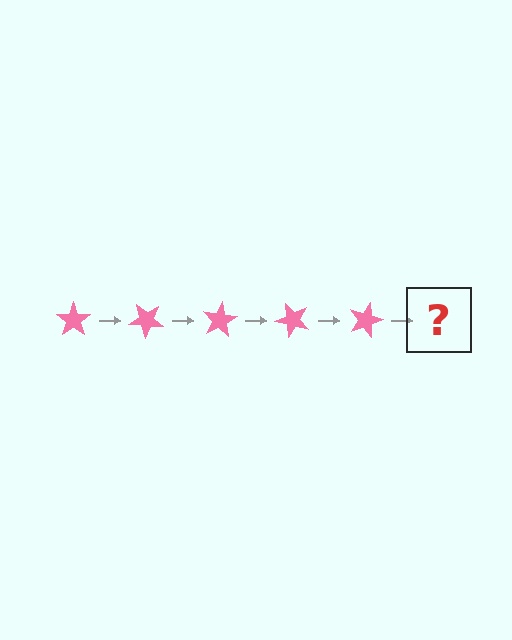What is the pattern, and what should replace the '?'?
The pattern is that the star rotates 40 degrees each step. The '?' should be a pink star rotated 200 degrees.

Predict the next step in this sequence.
The next step is a pink star rotated 200 degrees.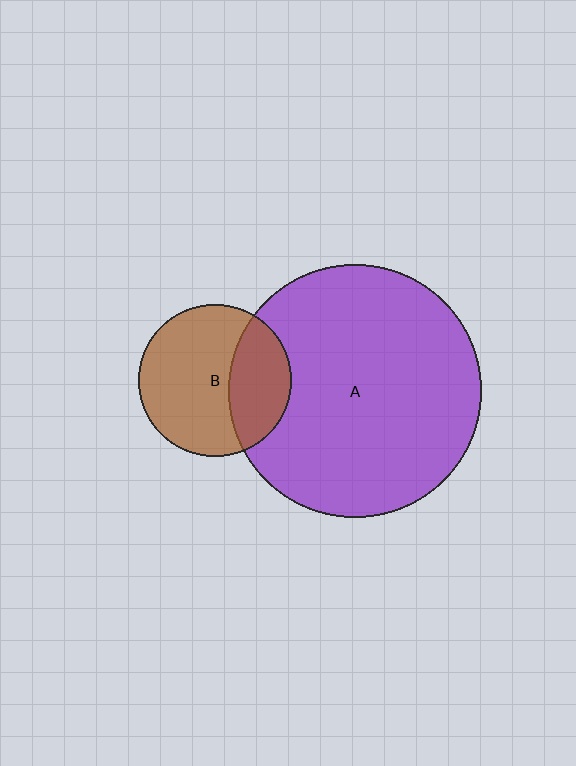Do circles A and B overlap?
Yes.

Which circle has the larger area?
Circle A (purple).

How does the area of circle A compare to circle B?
Approximately 2.7 times.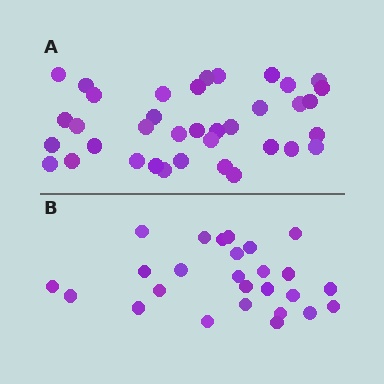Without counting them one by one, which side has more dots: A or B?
Region A (the top region) has more dots.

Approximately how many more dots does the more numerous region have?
Region A has roughly 12 or so more dots than region B.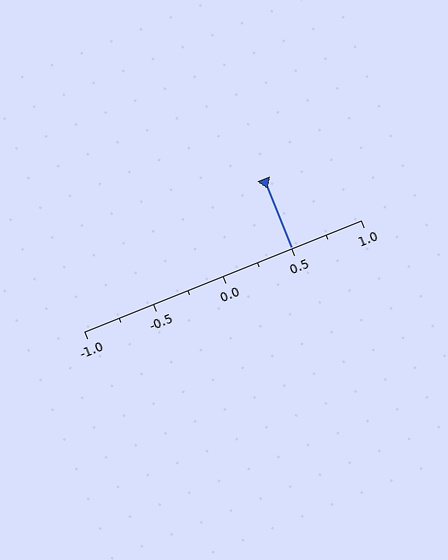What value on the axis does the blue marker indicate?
The marker indicates approximately 0.5.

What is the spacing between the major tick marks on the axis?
The major ticks are spaced 0.5 apart.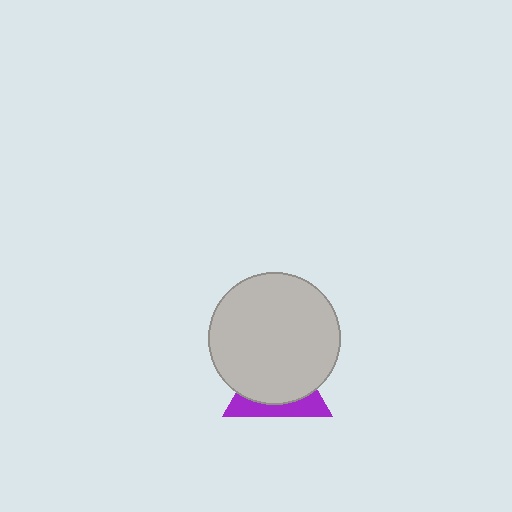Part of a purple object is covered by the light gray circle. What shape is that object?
It is a triangle.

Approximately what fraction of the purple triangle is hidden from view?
Roughly 67% of the purple triangle is hidden behind the light gray circle.